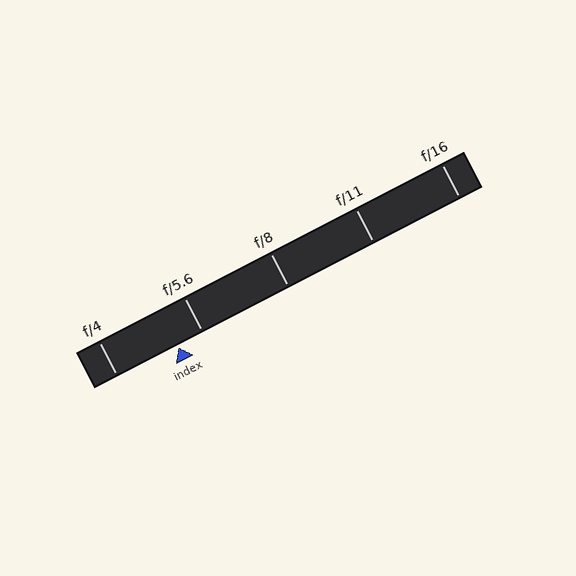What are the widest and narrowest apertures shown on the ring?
The widest aperture shown is f/4 and the narrowest is f/16.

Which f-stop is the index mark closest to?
The index mark is closest to f/5.6.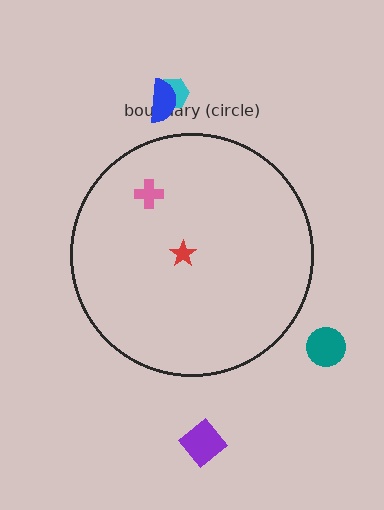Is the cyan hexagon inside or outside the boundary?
Outside.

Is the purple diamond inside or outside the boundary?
Outside.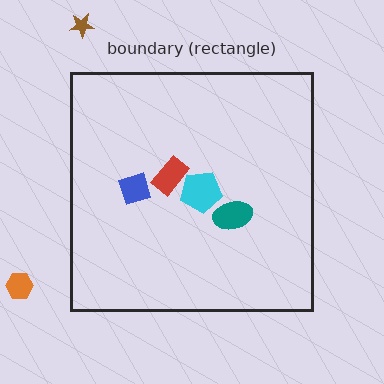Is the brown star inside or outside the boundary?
Outside.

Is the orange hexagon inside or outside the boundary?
Outside.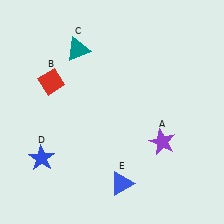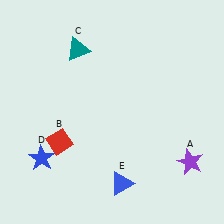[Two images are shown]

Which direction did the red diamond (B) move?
The red diamond (B) moved down.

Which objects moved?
The objects that moved are: the purple star (A), the red diamond (B).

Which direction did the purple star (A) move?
The purple star (A) moved right.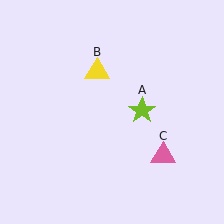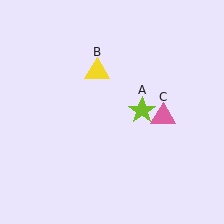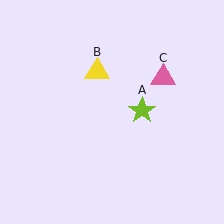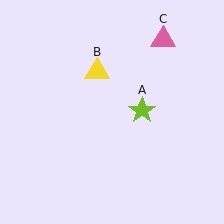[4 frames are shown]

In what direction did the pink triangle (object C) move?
The pink triangle (object C) moved up.